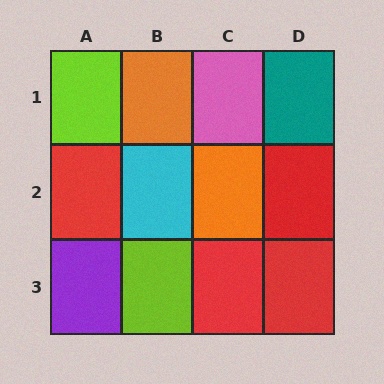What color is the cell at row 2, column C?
Orange.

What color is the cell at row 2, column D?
Red.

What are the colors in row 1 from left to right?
Lime, orange, pink, teal.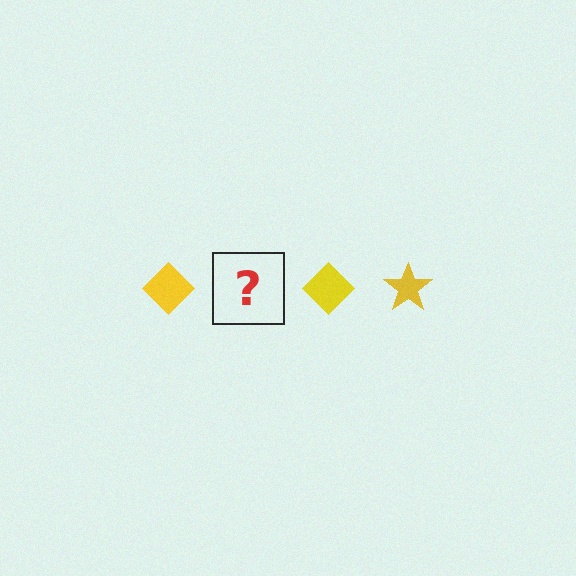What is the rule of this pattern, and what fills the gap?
The rule is that the pattern cycles through diamond, star shapes in yellow. The gap should be filled with a yellow star.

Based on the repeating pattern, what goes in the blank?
The blank should be a yellow star.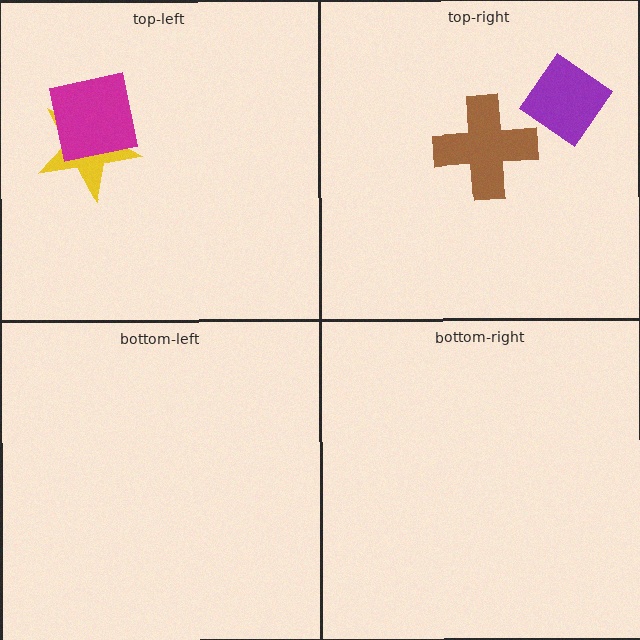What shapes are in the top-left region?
The yellow star, the magenta square.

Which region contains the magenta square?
The top-left region.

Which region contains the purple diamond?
The top-right region.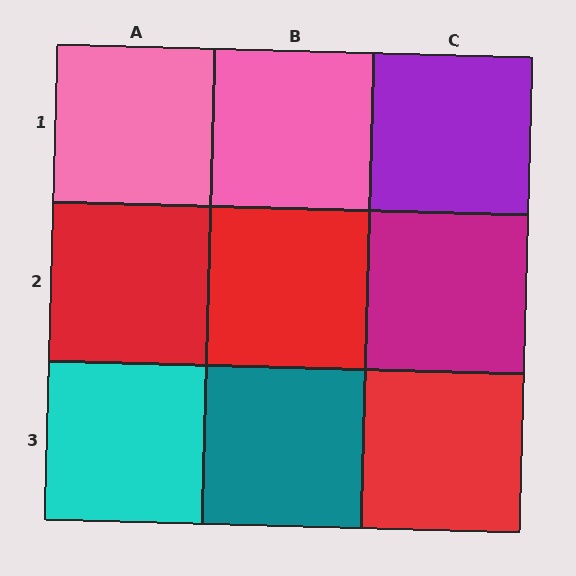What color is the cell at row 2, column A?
Red.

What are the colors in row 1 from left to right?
Pink, pink, purple.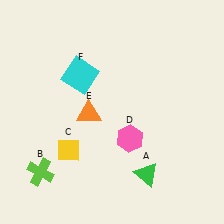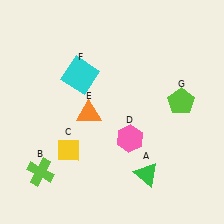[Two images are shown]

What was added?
A lime pentagon (G) was added in Image 2.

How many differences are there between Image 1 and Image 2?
There is 1 difference between the two images.